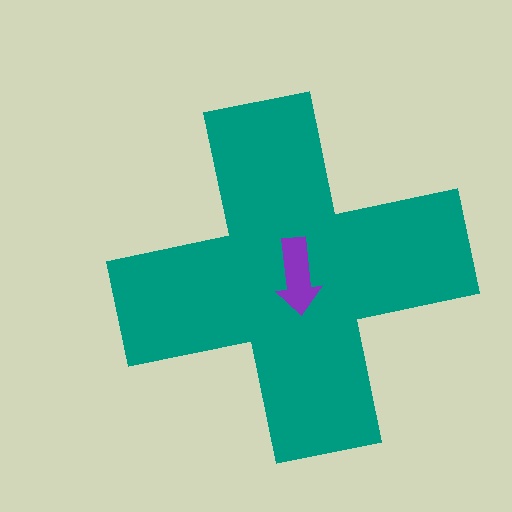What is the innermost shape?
The purple arrow.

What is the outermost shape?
The teal cross.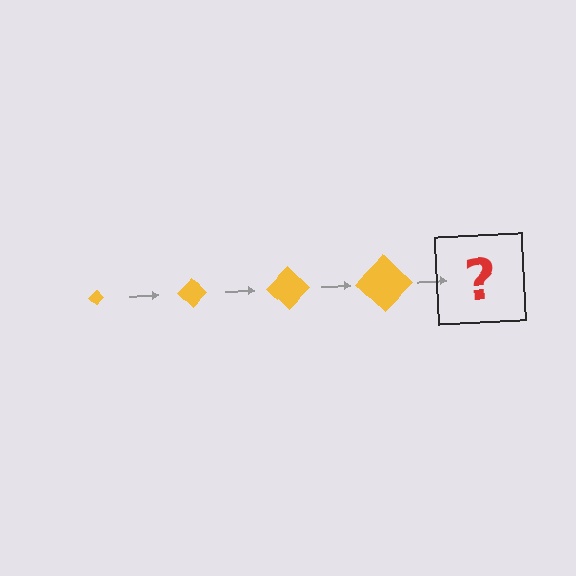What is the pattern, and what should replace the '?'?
The pattern is that the diamond gets progressively larger each step. The '?' should be a yellow diamond, larger than the previous one.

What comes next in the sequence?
The next element should be a yellow diamond, larger than the previous one.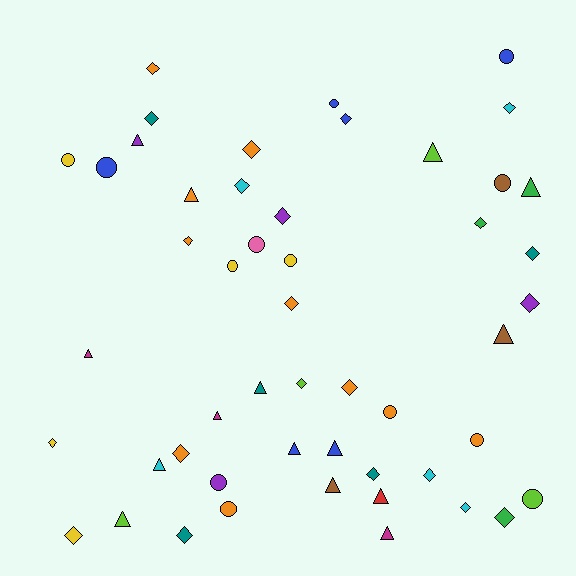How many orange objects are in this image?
There are 10 orange objects.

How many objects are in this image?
There are 50 objects.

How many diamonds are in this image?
There are 22 diamonds.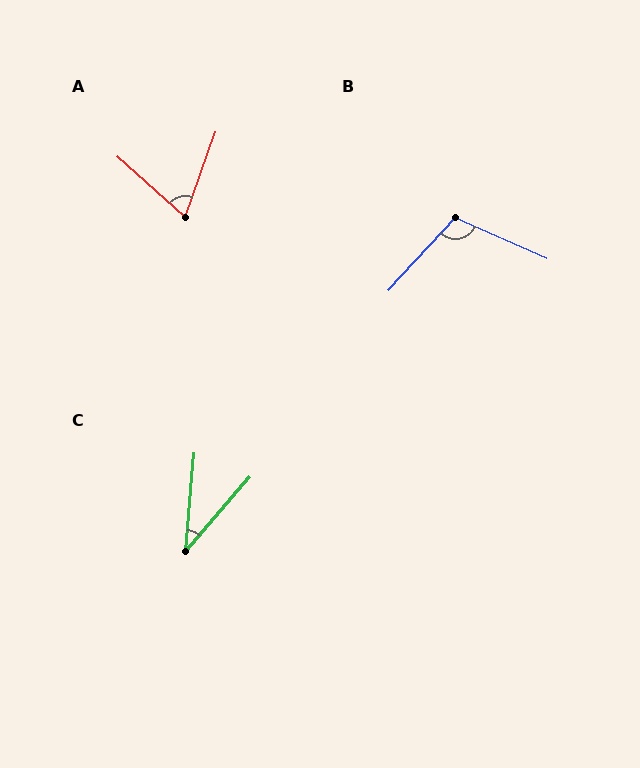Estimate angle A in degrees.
Approximately 68 degrees.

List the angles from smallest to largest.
C (36°), A (68°), B (108°).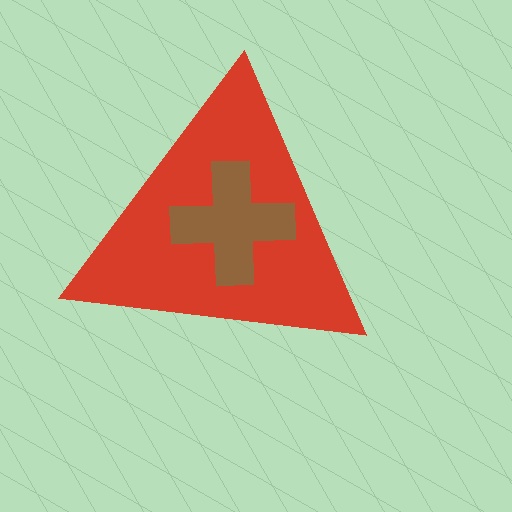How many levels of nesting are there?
2.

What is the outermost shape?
The red triangle.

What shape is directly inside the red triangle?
The brown cross.